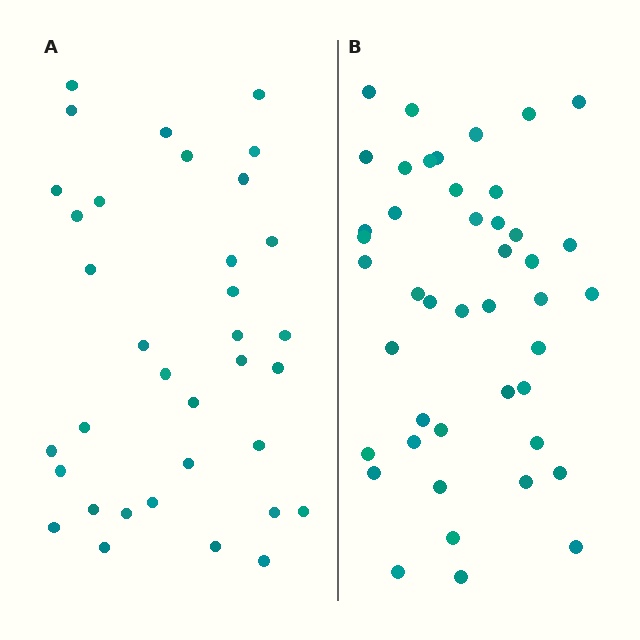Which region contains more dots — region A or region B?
Region B (the right region) has more dots.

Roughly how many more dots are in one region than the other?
Region B has roughly 8 or so more dots than region A.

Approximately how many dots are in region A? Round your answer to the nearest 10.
About 40 dots. (The exact count is 35, which rounds to 40.)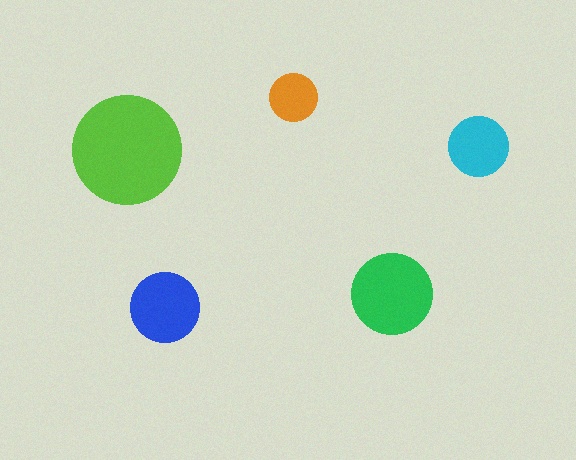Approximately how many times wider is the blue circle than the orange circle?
About 1.5 times wider.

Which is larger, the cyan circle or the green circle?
The green one.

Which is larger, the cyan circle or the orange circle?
The cyan one.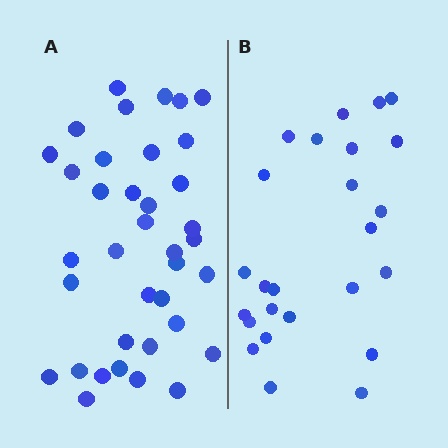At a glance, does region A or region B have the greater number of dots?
Region A (the left region) has more dots.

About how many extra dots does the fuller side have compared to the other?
Region A has roughly 12 or so more dots than region B.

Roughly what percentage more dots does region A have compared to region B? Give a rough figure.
About 50% more.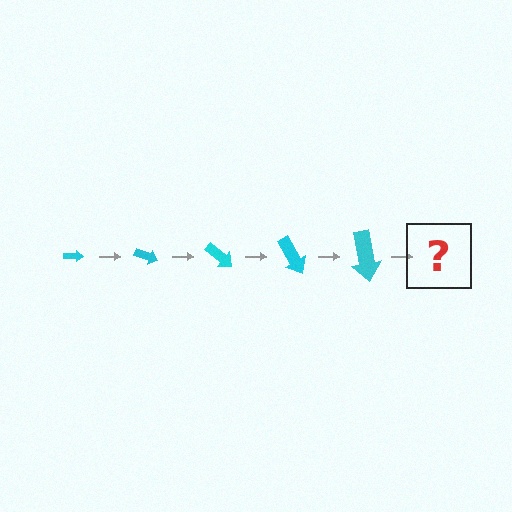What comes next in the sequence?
The next element should be an arrow, larger than the previous one and rotated 100 degrees from the start.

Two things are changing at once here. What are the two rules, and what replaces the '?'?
The two rules are that the arrow grows larger each step and it rotates 20 degrees each step. The '?' should be an arrow, larger than the previous one and rotated 100 degrees from the start.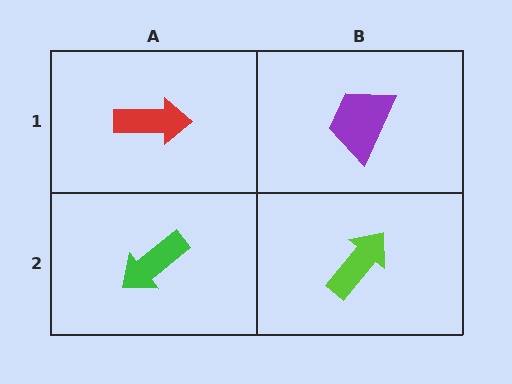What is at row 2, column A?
A green arrow.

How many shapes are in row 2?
2 shapes.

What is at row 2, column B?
A lime arrow.